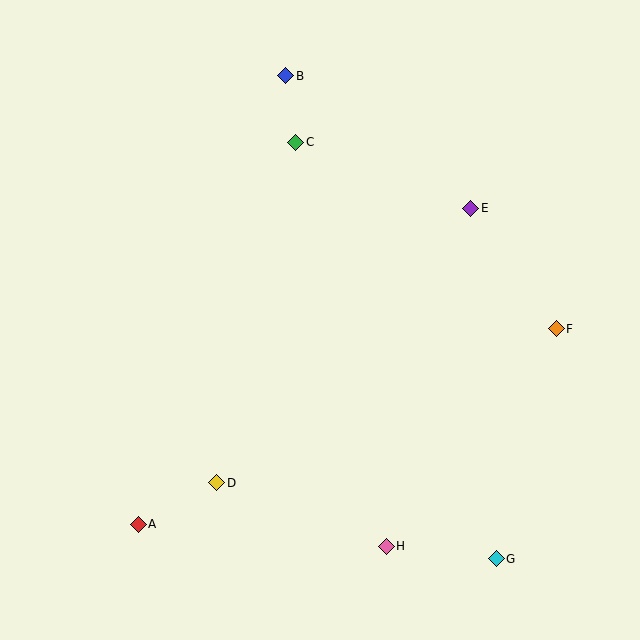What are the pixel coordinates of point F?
Point F is at (556, 329).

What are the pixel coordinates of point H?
Point H is at (386, 546).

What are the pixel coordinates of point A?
Point A is at (138, 524).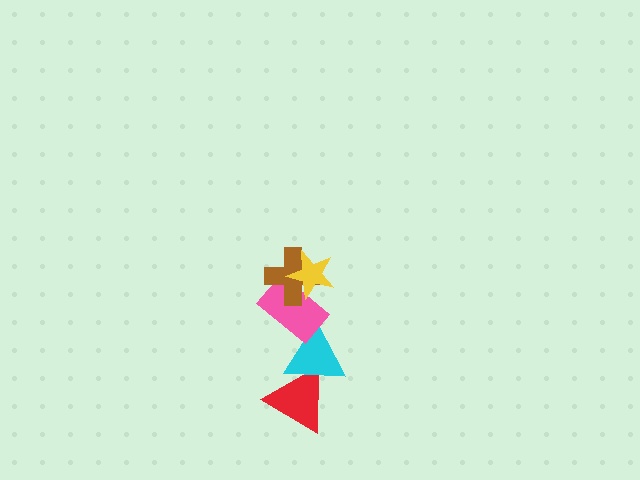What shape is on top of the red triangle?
The cyan triangle is on top of the red triangle.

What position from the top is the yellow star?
The yellow star is 1st from the top.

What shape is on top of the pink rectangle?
The brown cross is on top of the pink rectangle.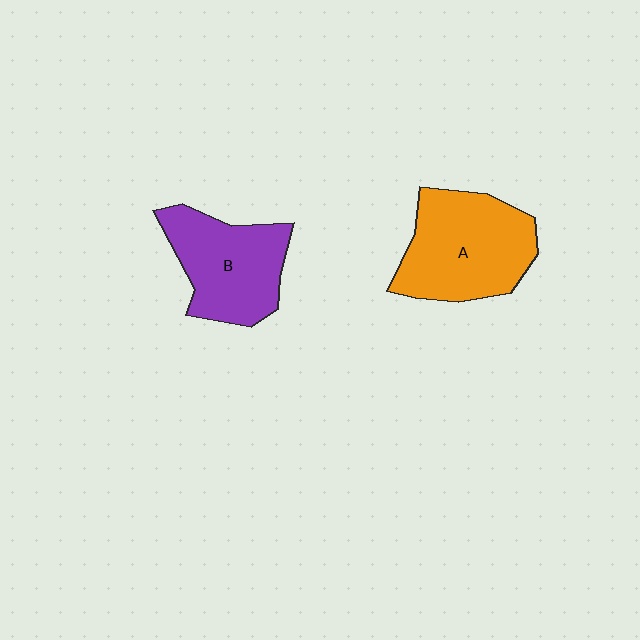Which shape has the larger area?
Shape A (orange).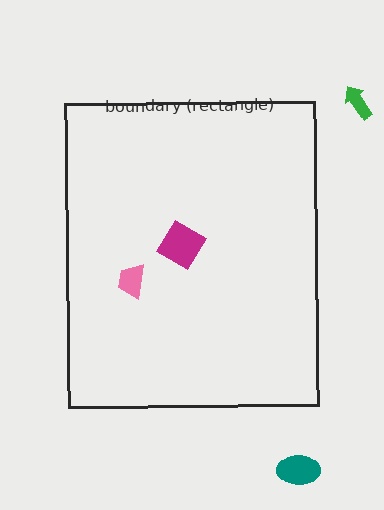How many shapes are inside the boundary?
2 inside, 2 outside.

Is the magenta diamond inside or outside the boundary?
Inside.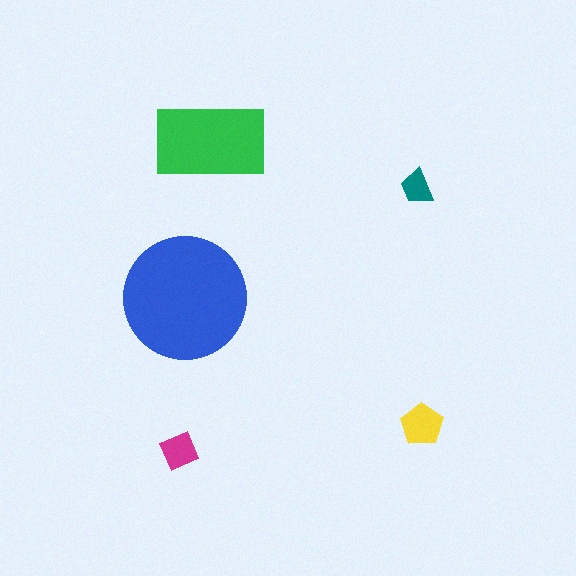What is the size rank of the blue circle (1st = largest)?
1st.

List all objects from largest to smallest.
The blue circle, the green rectangle, the yellow pentagon, the magenta diamond, the teal trapezoid.